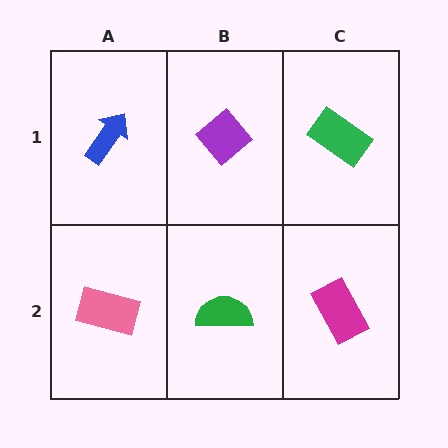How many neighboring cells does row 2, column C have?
2.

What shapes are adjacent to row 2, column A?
A blue arrow (row 1, column A), a green semicircle (row 2, column B).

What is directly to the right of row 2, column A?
A green semicircle.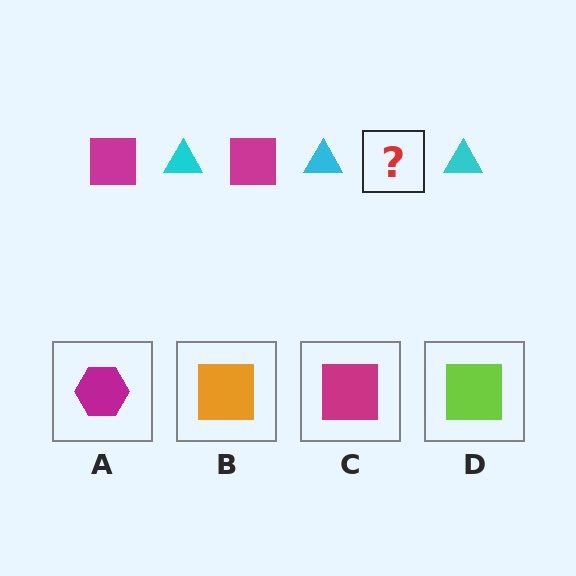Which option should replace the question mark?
Option C.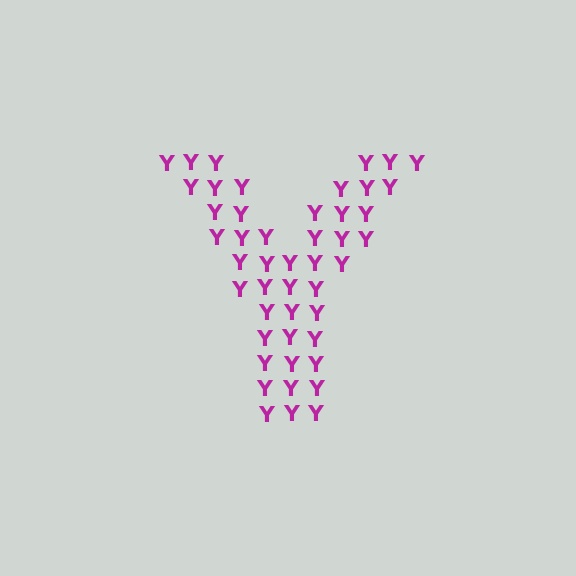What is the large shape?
The large shape is the letter Y.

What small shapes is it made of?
It is made of small letter Y's.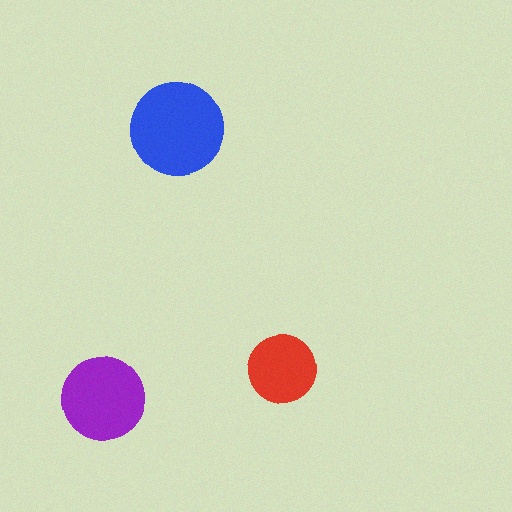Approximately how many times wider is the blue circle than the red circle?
About 1.5 times wider.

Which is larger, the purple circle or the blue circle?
The blue one.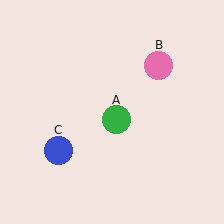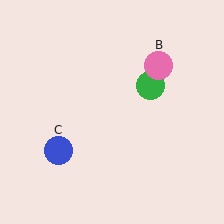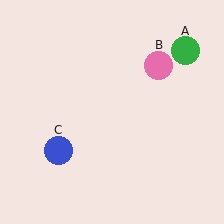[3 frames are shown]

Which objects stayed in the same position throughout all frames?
Pink circle (object B) and blue circle (object C) remained stationary.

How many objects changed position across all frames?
1 object changed position: green circle (object A).